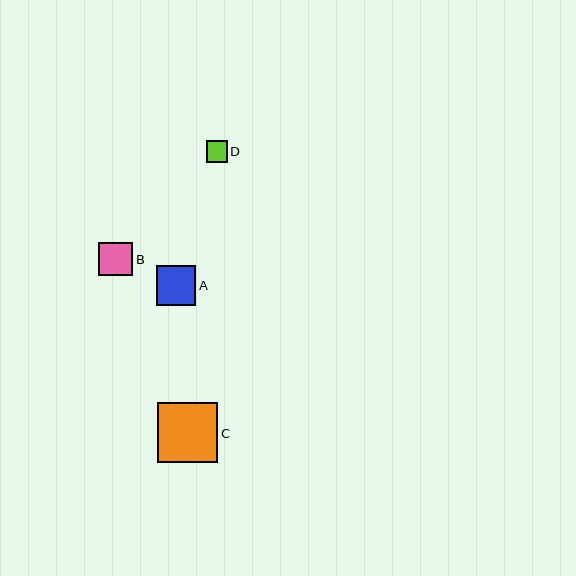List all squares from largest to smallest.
From largest to smallest: C, A, B, D.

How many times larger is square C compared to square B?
Square C is approximately 1.8 times the size of square B.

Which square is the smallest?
Square D is the smallest with a size of approximately 21 pixels.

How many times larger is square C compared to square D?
Square C is approximately 2.8 times the size of square D.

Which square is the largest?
Square C is the largest with a size of approximately 60 pixels.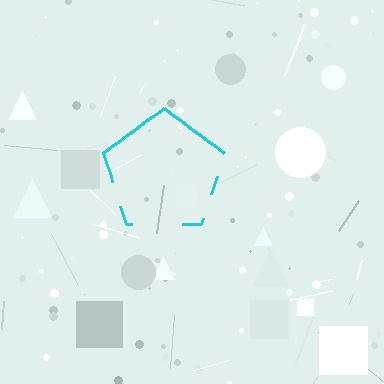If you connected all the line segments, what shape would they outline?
They would outline a pentagon.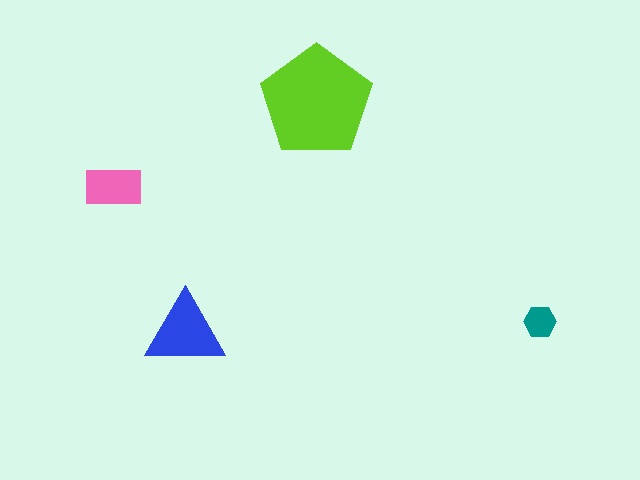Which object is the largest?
The lime pentagon.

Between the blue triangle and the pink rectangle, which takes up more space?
The blue triangle.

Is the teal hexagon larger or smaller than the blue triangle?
Smaller.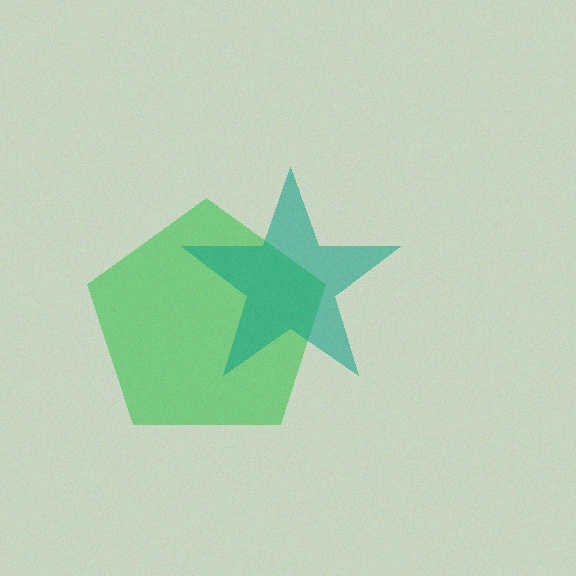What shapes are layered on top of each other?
The layered shapes are: a green pentagon, a teal star.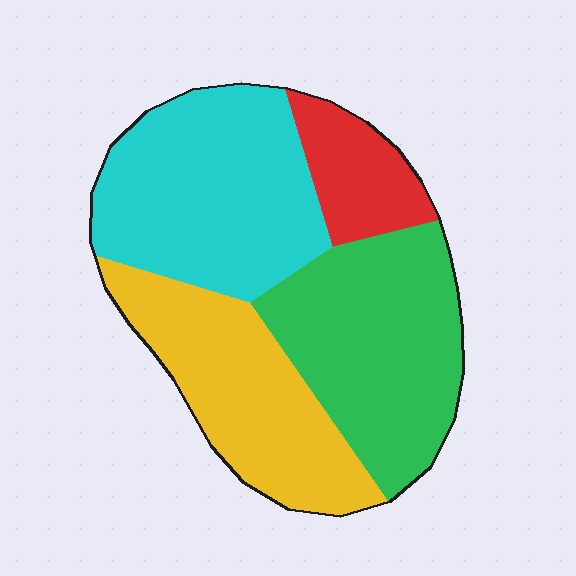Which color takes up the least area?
Red, at roughly 10%.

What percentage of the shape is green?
Green covers about 30% of the shape.